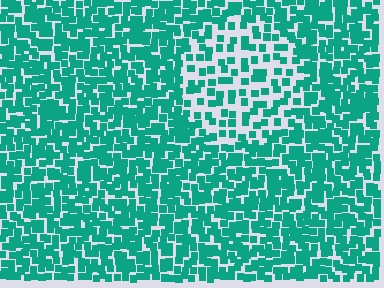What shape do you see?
I see a circle.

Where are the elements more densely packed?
The elements are more densely packed outside the circle boundary.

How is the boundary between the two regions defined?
The boundary is defined by a change in element density (approximately 2.0x ratio). All elements are the same color, size, and shape.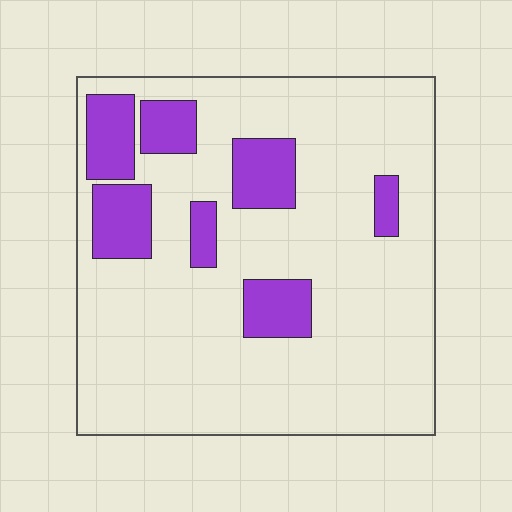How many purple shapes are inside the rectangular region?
7.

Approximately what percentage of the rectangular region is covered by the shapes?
Approximately 20%.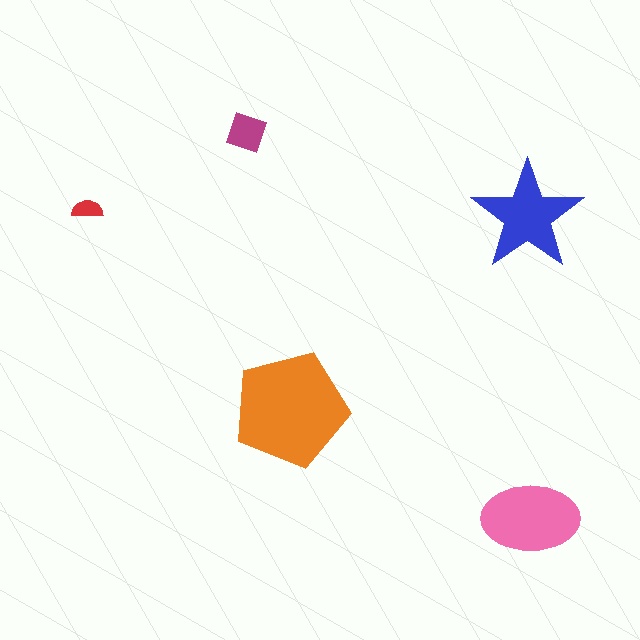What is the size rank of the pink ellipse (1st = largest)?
2nd.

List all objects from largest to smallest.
The orange pentagon, the pink ellipse, the blue star, the magenta diamond, the red semicircle.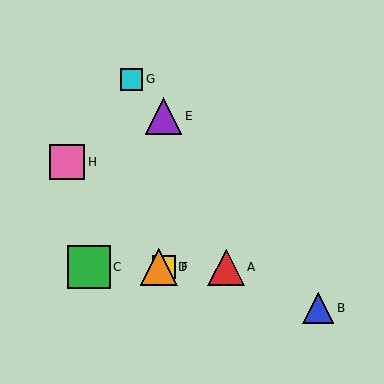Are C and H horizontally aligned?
No, C is at y≈267 and H is at y≈162.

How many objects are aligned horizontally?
4 objects (A, C, D, F) are aligned horizontally.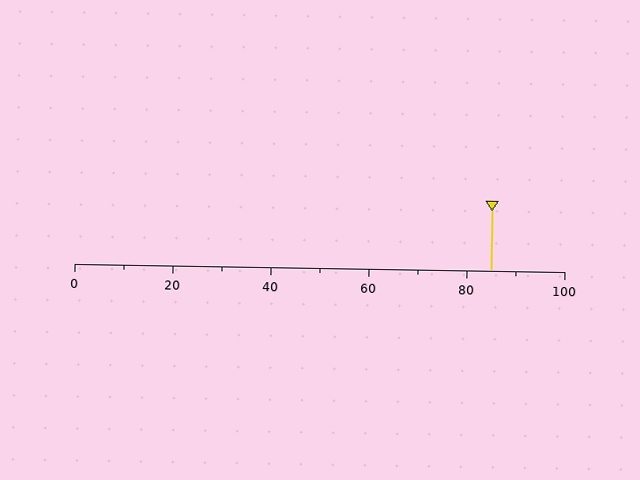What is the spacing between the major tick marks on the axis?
The major ticks are spaced 20 apart.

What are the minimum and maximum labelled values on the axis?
The axis runs from 0 to 100.